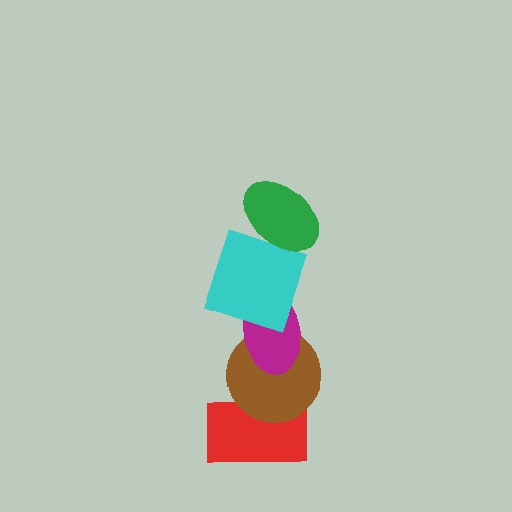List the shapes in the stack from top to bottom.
From top to bottom: the green ellipse, the cyan square, the magenta ellipse, the brown circle, the red rectangle.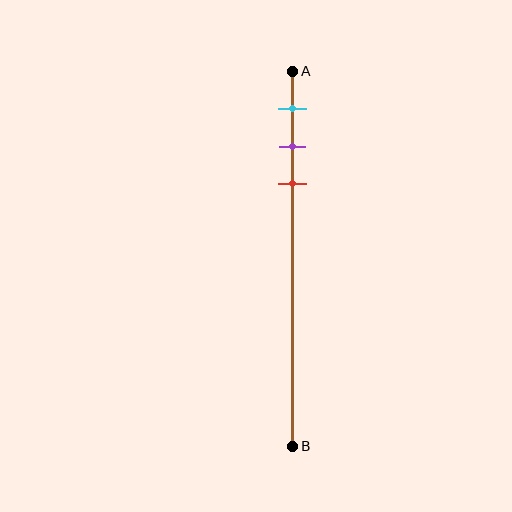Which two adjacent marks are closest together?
The purple and red marks are the closest adjacent pair.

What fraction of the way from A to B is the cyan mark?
The cyan mark is approximately 10% (0.1) of the way from A to B.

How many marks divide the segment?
There are 3 marks dividing the segment.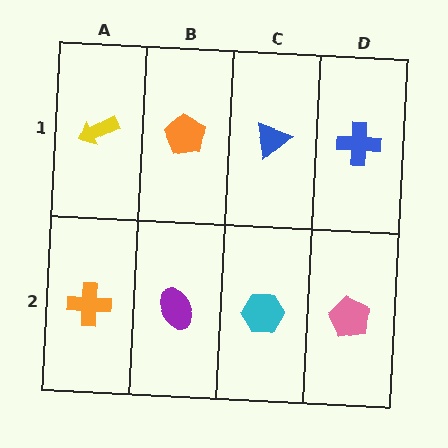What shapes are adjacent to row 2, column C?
A blue triangle (row 1, column C), a purple ellipse (row 2, column B), a pink pentagon (row 2, column D).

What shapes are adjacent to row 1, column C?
A cyan hexagon (row 2, column C), an orange pentagon (row 1, column B), a blue cross (row 1, column D).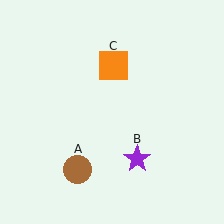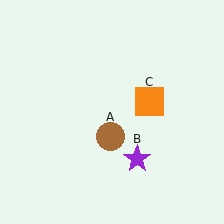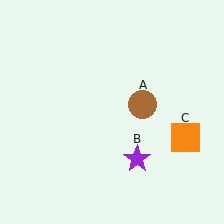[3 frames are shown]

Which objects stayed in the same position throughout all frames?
Purple star (object B) remained stationary.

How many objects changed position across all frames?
2 objects changed position: brown circle (object A), orange square (object C).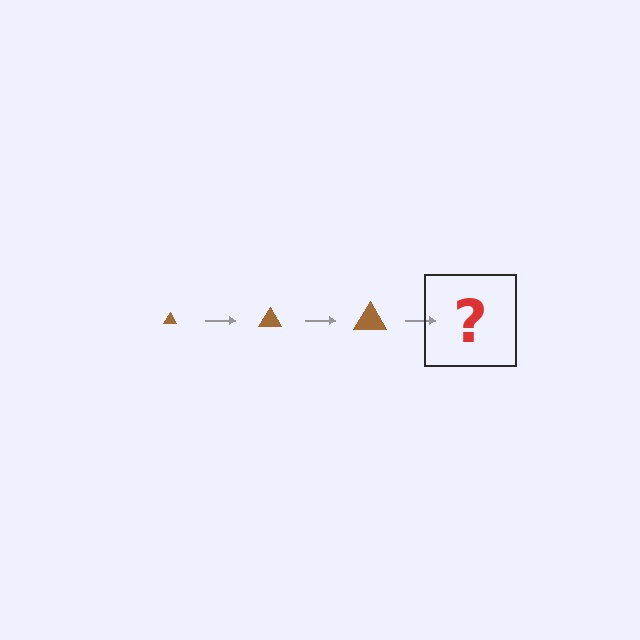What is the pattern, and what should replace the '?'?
The pattern is that the triangle gets progressively larger each step. The '?' should be a brown triangle, larger than the previous one.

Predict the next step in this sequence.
The next step is a brown triangle, larger than the previous one.